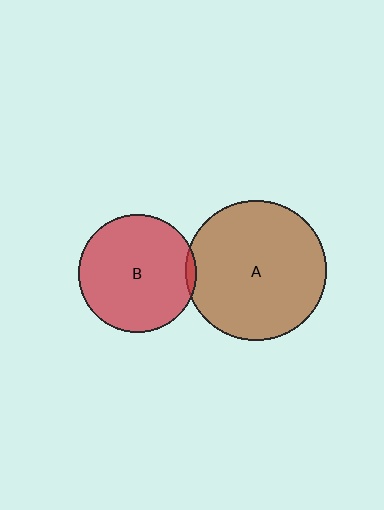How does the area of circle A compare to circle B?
Approximately 1.4 times.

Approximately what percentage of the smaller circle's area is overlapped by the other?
Approximately 5%.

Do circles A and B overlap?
Yes.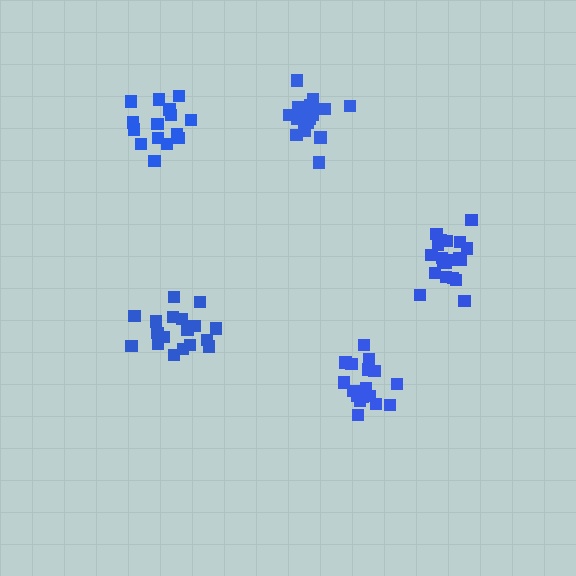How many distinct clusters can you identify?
There are 5 distinct clusters.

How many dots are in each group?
Group 1: 21 dots, Group 2: 19 dots, Group 3: 15 dots, Group 4: 18 dots, Group 5: 18 dots (91 total).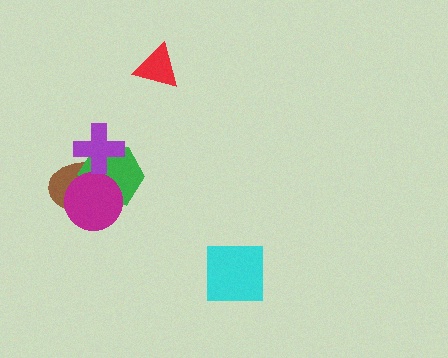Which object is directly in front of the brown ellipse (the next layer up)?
The green hexagon is directly in front of the brown ellipse.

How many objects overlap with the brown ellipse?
3 objects overlap with the brown ellipse.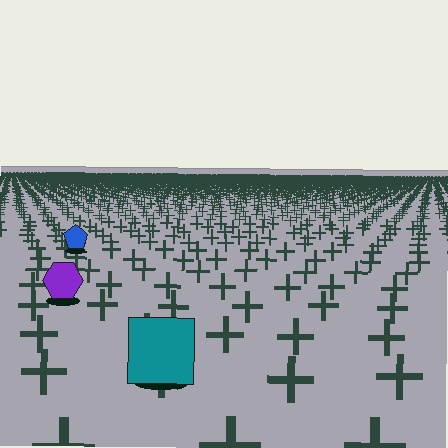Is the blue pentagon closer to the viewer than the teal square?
No. The teal square is closer — you can tell from the texture gradient: the ground texture is coarser near it.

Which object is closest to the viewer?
The teal square is closest. The texture marks near it are larger and more spread out.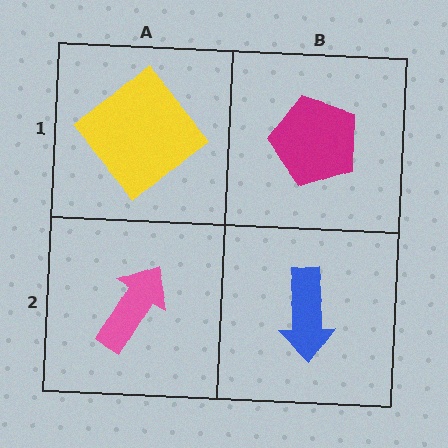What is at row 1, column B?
A magenta pentagon.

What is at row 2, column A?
A pink arrow.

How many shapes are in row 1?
2 shapes.